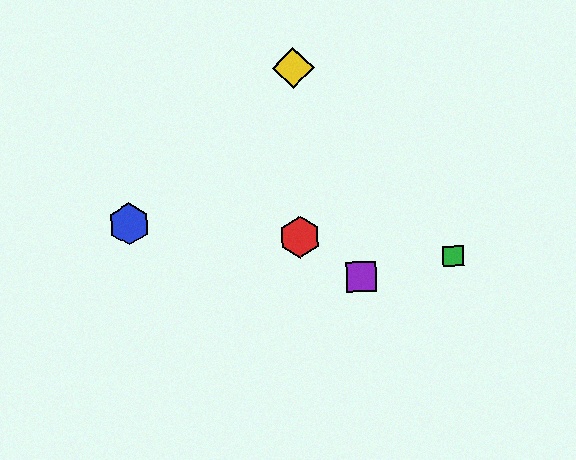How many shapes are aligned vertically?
2 shapes (the red hexagon, the yellow diamond) are aligned vertically.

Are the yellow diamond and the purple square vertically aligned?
No, the yellow diamond is at x≈293 and the purple square is at x≈362.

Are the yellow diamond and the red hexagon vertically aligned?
Yes, both are at x≈293.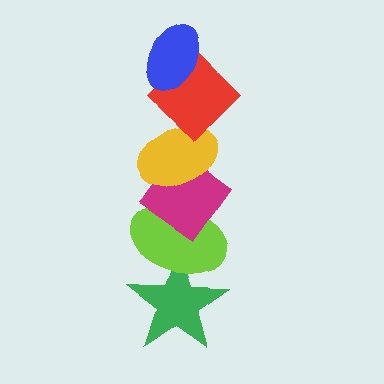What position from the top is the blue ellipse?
The blue ellipse is 1st from the top.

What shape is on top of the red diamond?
The blue ellipse is on top of the red diamond.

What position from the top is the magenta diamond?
The magenta diamond is 4th from the top.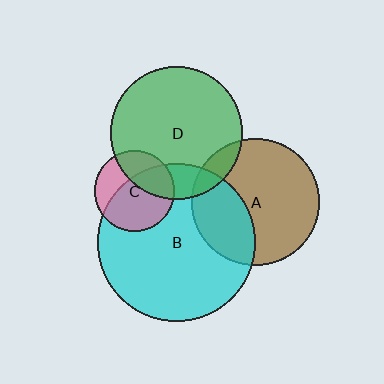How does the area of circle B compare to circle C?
Approximately 3.9 times.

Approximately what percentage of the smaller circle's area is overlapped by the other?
Approximately 35%.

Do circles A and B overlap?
Yes.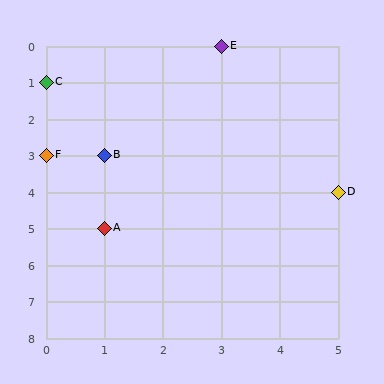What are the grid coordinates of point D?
Point D is at grid coordinates (5, 4).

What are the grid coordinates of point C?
Point C is at grid coordinates (0, 1).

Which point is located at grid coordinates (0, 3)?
Point F is at (0, 3).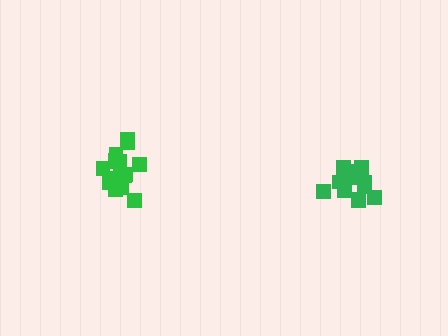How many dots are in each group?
Group 1: 18 dots, Group 2: 12 dots (30 total).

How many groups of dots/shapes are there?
There are 2 groups.